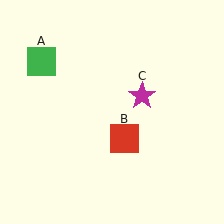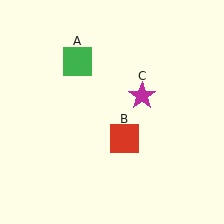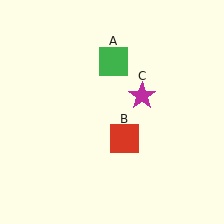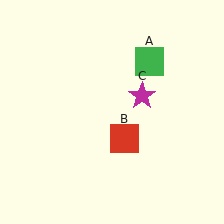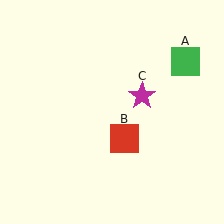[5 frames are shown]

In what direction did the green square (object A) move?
The green square (object A) moved right.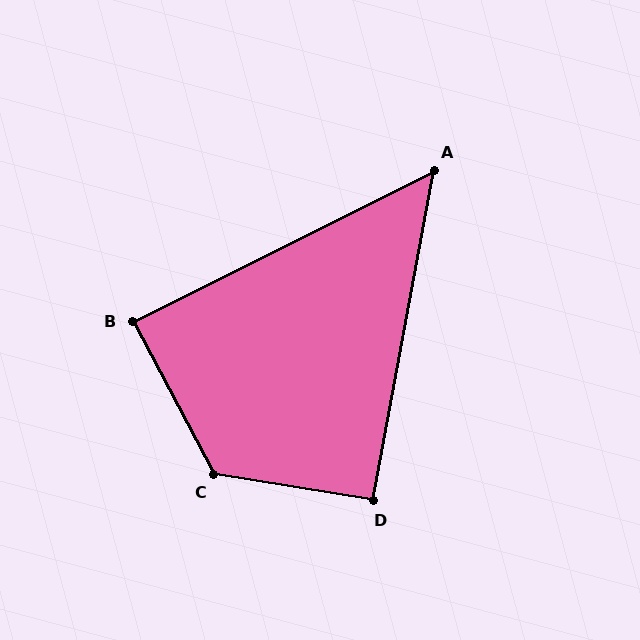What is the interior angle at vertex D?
Approximately 91 degrees (approximately right).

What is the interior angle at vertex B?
Approximately 89 degrees (approximately right).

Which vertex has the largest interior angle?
C, at approximately 127 degrees.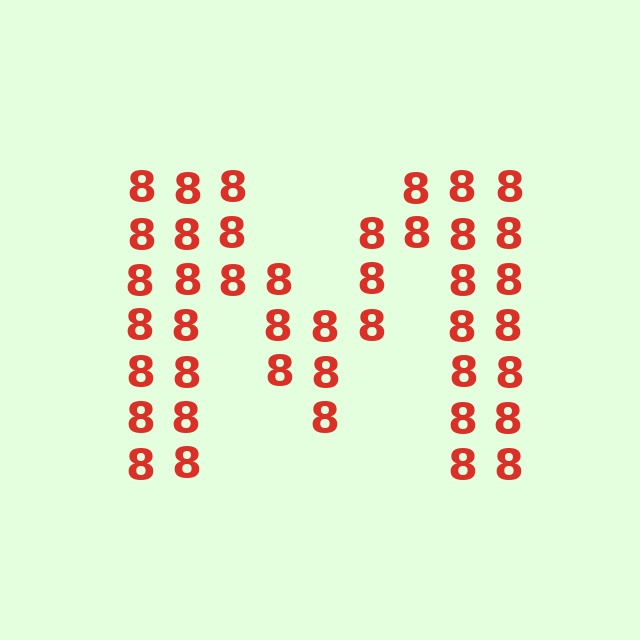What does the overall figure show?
The overall figure shows the letter M.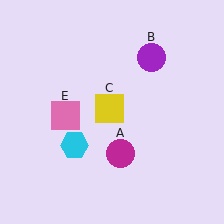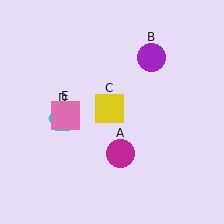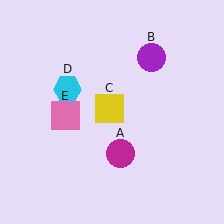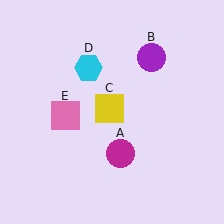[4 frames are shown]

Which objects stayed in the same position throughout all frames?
Magenta circle (object A) and purple circle (object B) and yellow square (object C) and pink square (object E) remained stationary.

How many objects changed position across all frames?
1 object changed position: cyan hexagon (object D).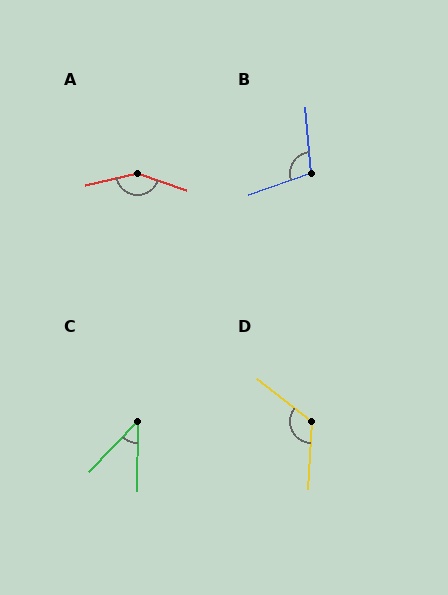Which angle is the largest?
A, at approximately 148 degrees.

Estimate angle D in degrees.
Approximately 125 degrees.